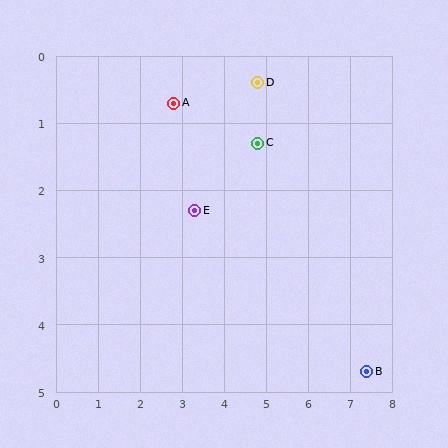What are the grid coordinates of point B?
Point B is at approximately (7.4, 4.7).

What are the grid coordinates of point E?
Point E is at approximately (3.3, 2.3).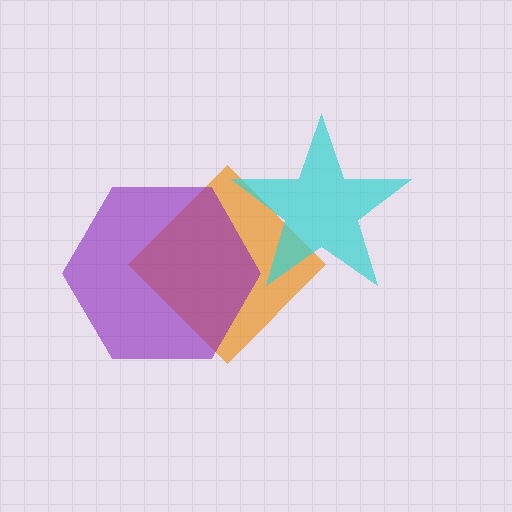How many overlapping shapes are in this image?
There are 3 overlapping shapes in the image.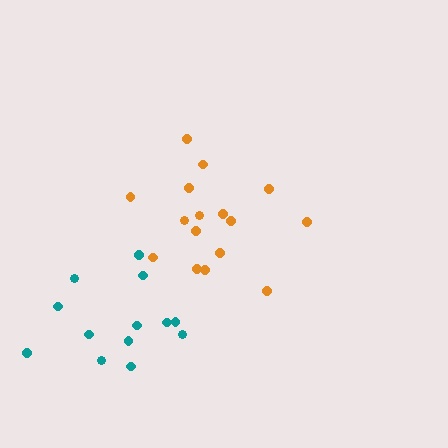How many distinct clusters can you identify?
There are 2 distinct clusters.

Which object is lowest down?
The teal cluster is bottommost.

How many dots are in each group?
Group 1: 16 dots, Group 2: 13 dots (29 total).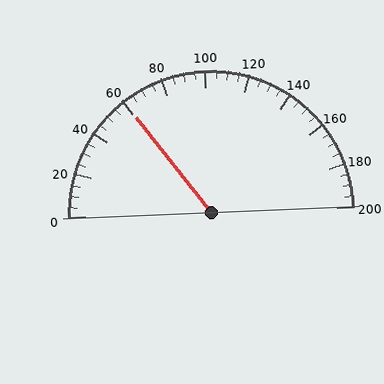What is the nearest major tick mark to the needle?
The nearest major tick mark is 60.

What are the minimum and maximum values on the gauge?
The gauge ranges from 0 to 200.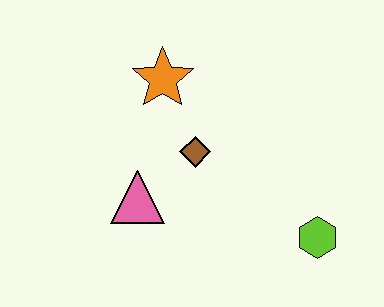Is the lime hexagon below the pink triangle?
Yes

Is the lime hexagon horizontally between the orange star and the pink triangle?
No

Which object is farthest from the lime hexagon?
The orange star is farthest from the lime hexagon.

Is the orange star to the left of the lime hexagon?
Yes